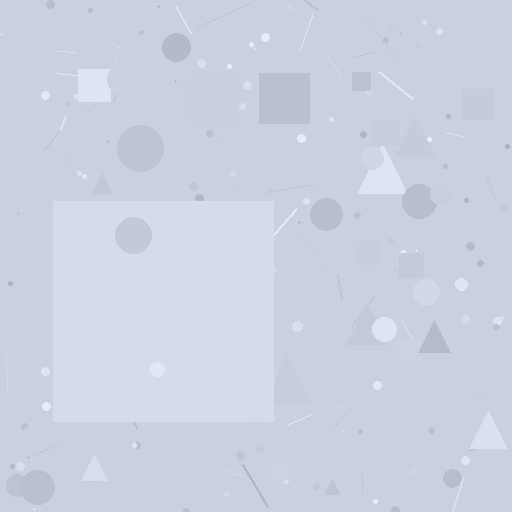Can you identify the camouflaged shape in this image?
The camouflaged shape is a square.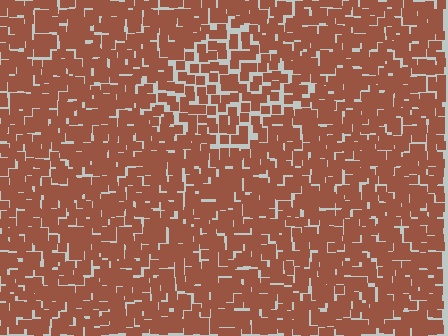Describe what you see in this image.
The image contains small brown elements arranged at two different densities. A diamond-shaped region is visible where the elements are less densely packed than the surrounding area.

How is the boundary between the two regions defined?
The boundary is defined by a change in element density (approximately 1.5x ratio). All elements are the same color, size, and shape.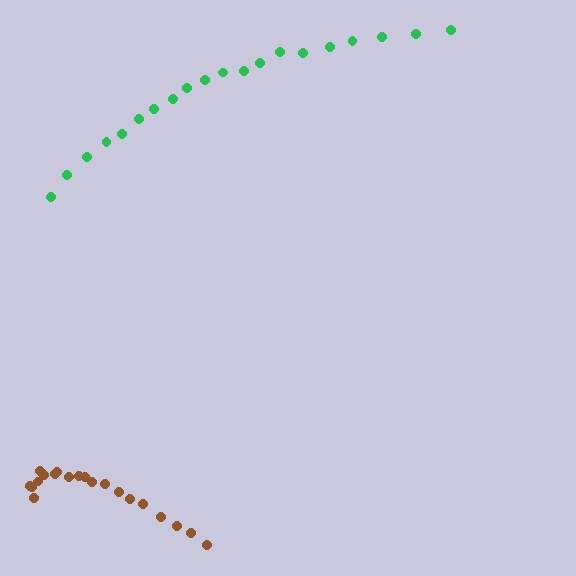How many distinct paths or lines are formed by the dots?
There are 2 distinct paths.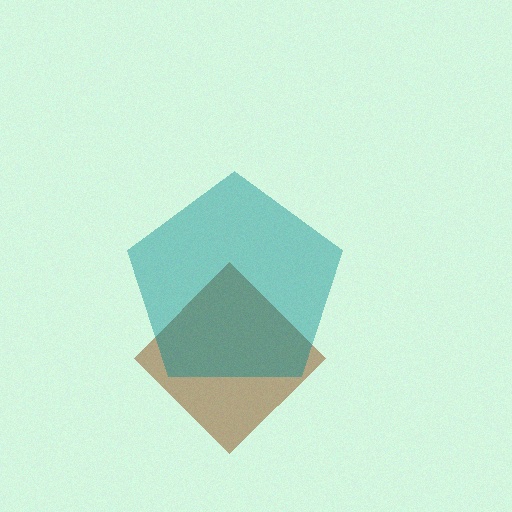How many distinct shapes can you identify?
There are 2 distinct shapes: a brown diamond, a teal pentagon.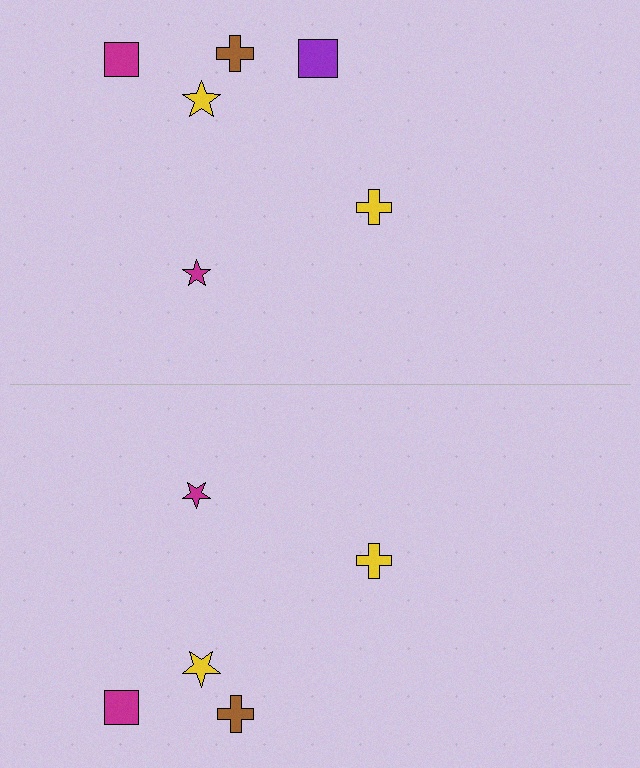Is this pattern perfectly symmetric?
No, the pattern is not perfectly symmetric. A purple square is missing from the bottom side.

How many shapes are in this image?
There are 11 shapes in this image.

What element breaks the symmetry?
A purple square is missing from the bottom side.